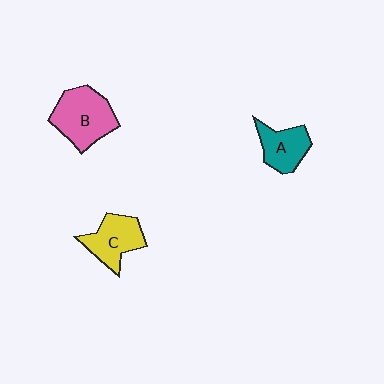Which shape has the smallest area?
Shape A (teal).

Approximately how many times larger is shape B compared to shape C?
Approximately 1.3 times.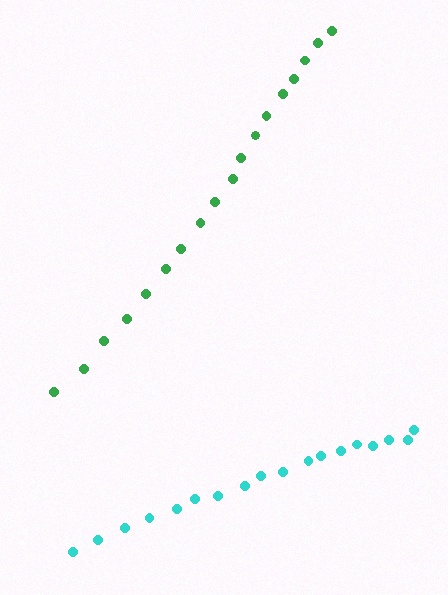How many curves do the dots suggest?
There are 2 distinct paths.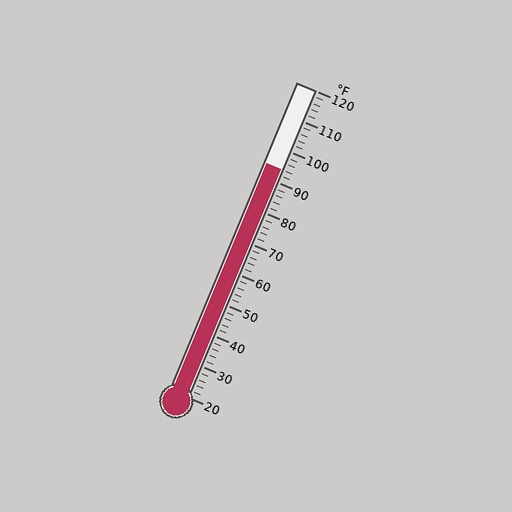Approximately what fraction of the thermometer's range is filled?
The thermometer is filled to approximately 75% of its range.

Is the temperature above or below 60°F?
The temperature is above 60°F.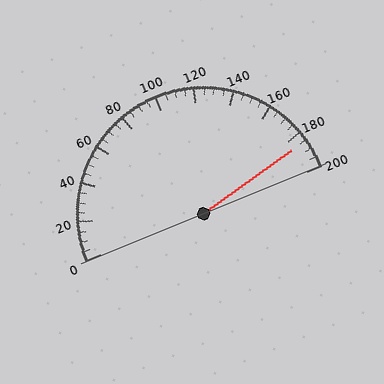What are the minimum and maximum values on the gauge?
The gauge ranges from 0 to 200.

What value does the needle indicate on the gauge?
The needle indicates approximately 185.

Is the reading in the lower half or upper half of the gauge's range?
The reading is in the upper half of the range (0 to 200).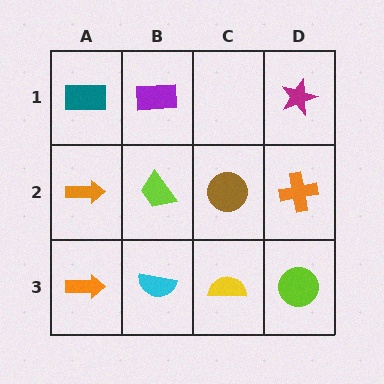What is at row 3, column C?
A yellow semicircle.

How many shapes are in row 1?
3 shapes.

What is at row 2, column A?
An orange arrow.